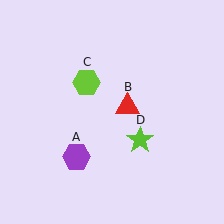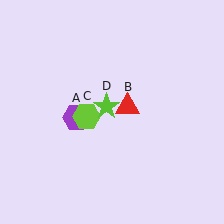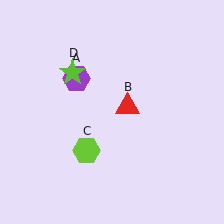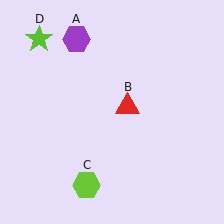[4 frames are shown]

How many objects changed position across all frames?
3 objects changed position: purple hexagon (object A), lime hexagon (object C), lime star (object D).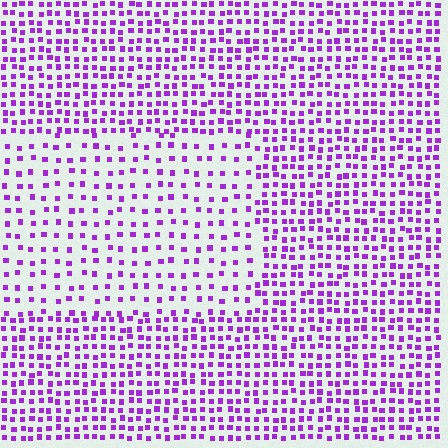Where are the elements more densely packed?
The elements are more densely packed outside the rectangle boundary.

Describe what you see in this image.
The image contains small purple elements arranged at two different densities. A rectangle-shaped region is visible where the elements are less densely packed than the surrounding area.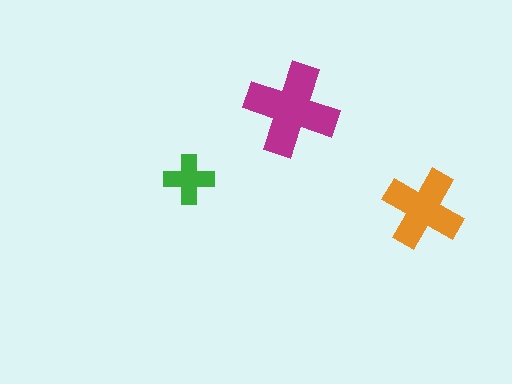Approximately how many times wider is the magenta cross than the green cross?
About 2 times wider.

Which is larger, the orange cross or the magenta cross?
The magenta one.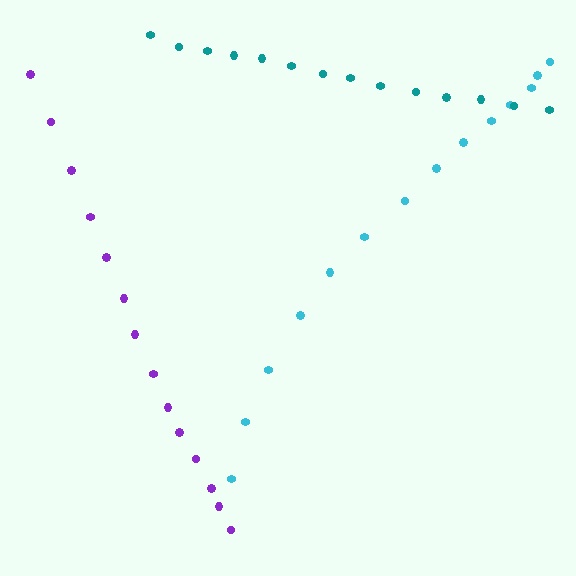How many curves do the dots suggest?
There are 3 distinct paths.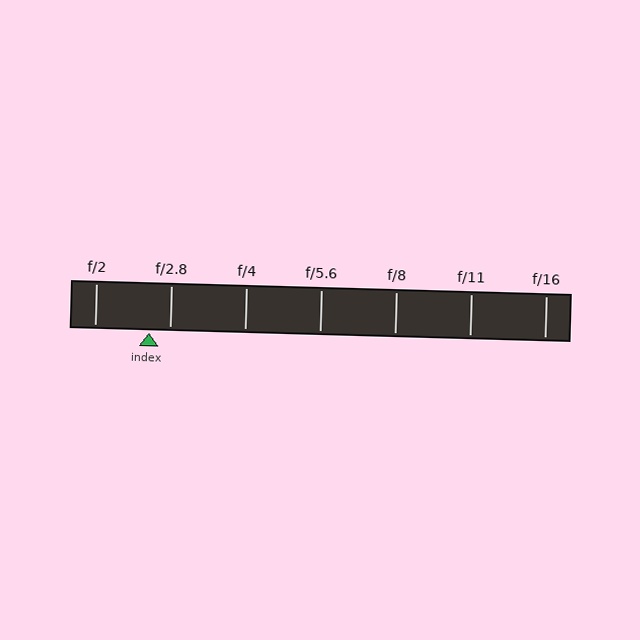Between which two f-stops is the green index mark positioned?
The index mark is between f/2 and f/2.8.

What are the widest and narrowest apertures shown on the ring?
The widest aperture shown is f/2 and the narrowest is f/16.